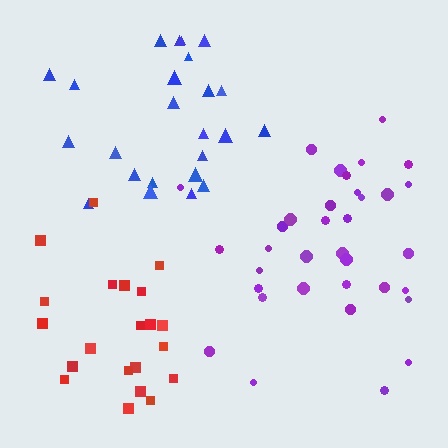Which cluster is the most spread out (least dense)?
Blue.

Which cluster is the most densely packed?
Purple.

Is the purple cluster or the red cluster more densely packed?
Purple.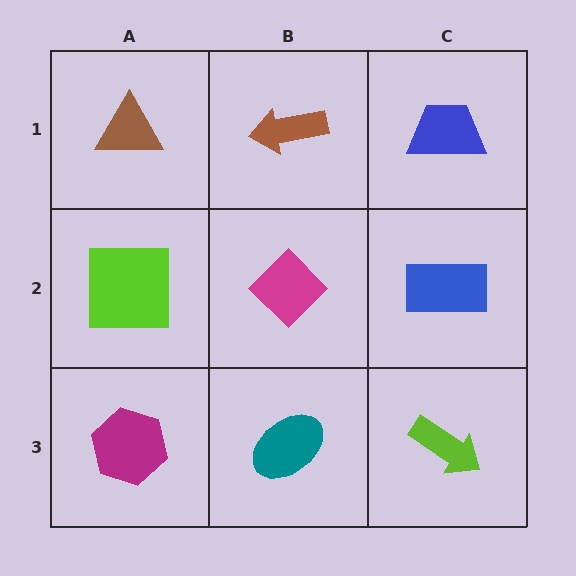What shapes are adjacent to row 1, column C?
A blue rectangle (row 2, column C), a brown arrow (row 1, column B).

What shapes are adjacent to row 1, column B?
A magenta diamond (row 2, column B), a brown triangle (row 1, column A), a blue trapezoid (row 1, column C).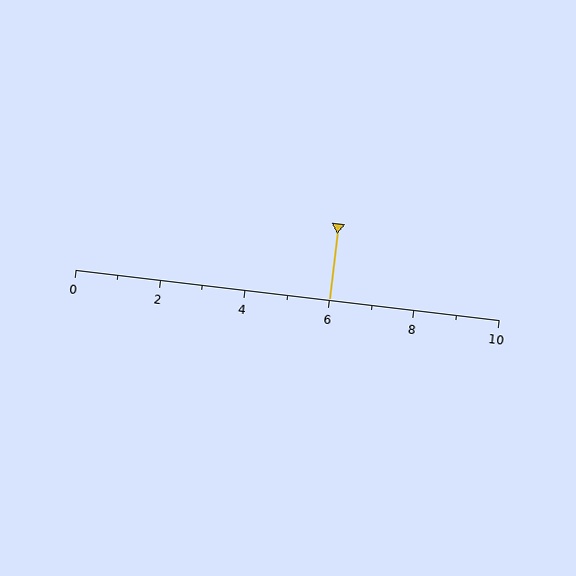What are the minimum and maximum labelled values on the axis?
The axis runs from 0 to 10.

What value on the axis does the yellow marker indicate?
The marker indicates approximately 6.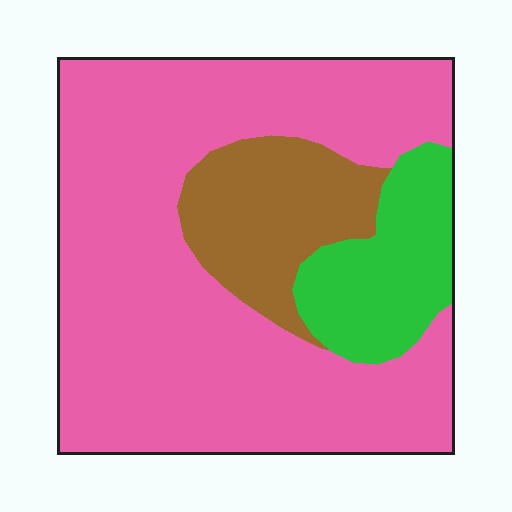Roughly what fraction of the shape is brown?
Brown covers 16% of the shape.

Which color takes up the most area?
Pink, at roughly 70%.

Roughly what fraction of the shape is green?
Green covers 14% of the shape.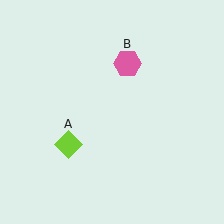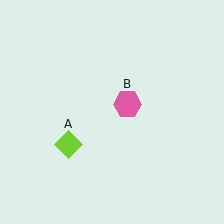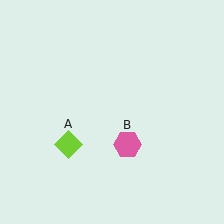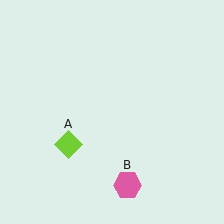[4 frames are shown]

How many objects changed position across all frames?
1 object changed position: pink hexagon (object B).